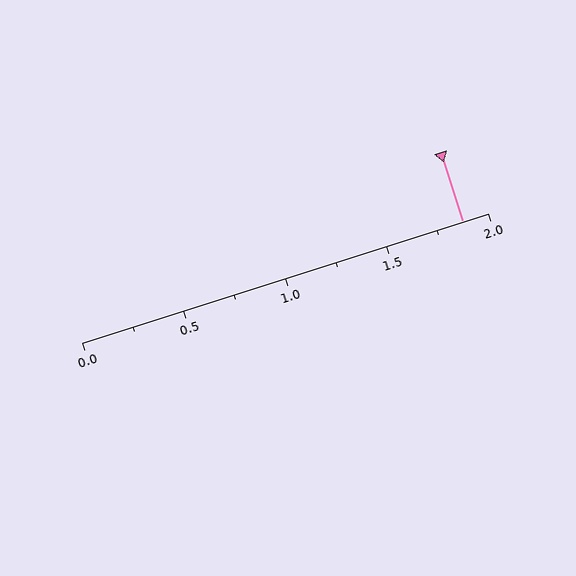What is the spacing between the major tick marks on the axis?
The major ticks are spaced 0.5 apart.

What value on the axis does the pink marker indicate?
The marker indicates approximately 1.88.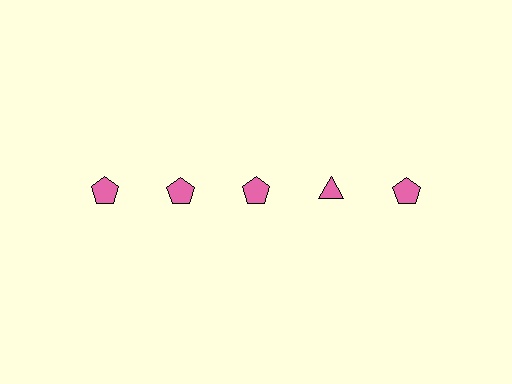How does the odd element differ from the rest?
It has a different shape: triangle instead of pentagon.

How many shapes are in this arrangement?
There are 5 shapes arranged in a grid pattern.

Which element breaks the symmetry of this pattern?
The pink triangle in the top row, second from right column breaks the symmetry. All other shapes are pink pentagons.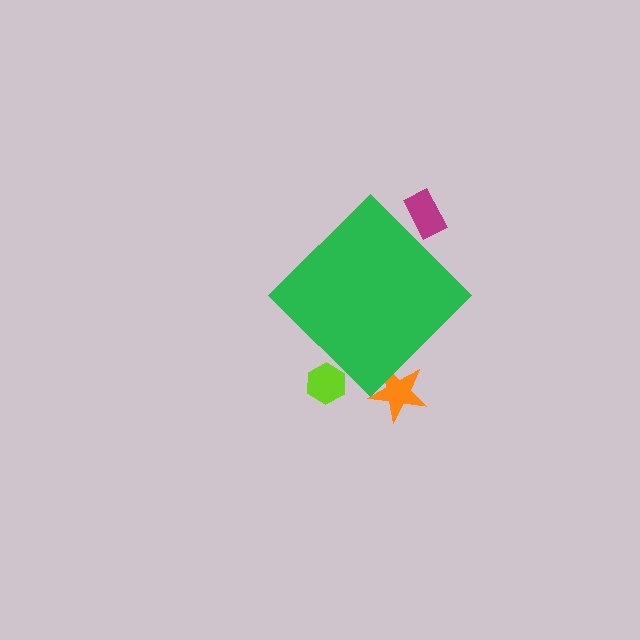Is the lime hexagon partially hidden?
Yes, the lime hexagon is partially hidden behind the green diamond.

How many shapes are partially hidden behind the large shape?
3 shapes are partially hidden.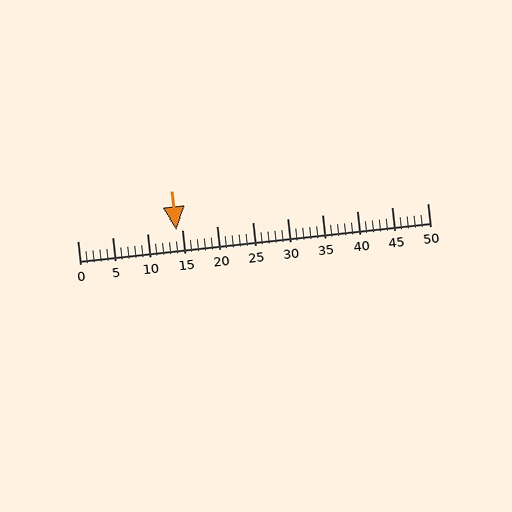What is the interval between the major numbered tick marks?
The major tick marks are spaced 5 units apart.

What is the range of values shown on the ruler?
The ruler shows values from 0 to 50.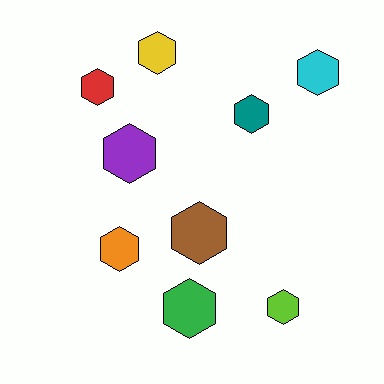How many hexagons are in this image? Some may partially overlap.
There are 9 hexagons.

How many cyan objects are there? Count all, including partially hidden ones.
There is 1 cyan object.